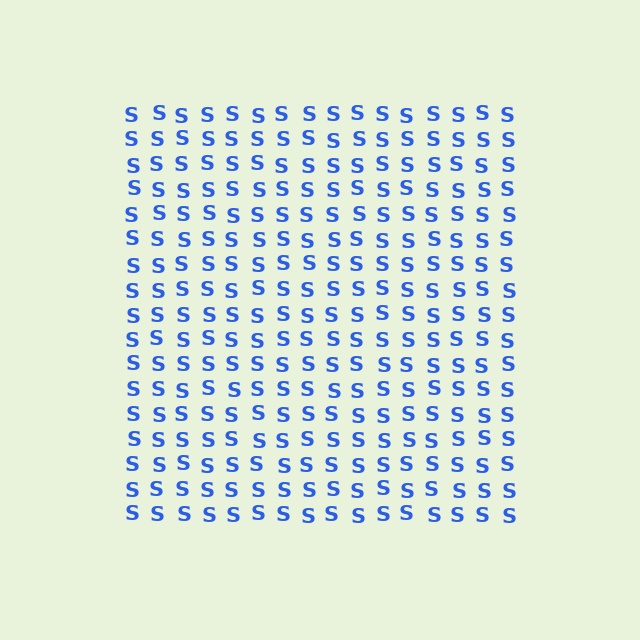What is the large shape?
The large shape is a square.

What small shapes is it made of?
It is made of small letter S's.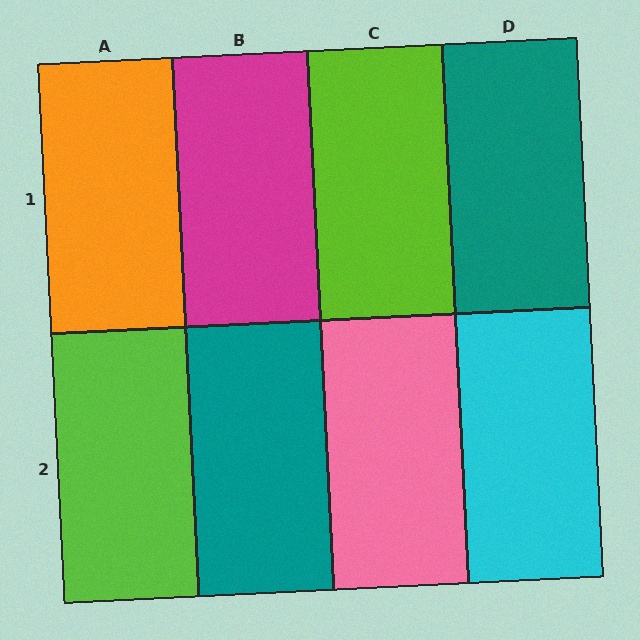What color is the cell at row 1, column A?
Orange.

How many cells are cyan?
1 cell is cyan.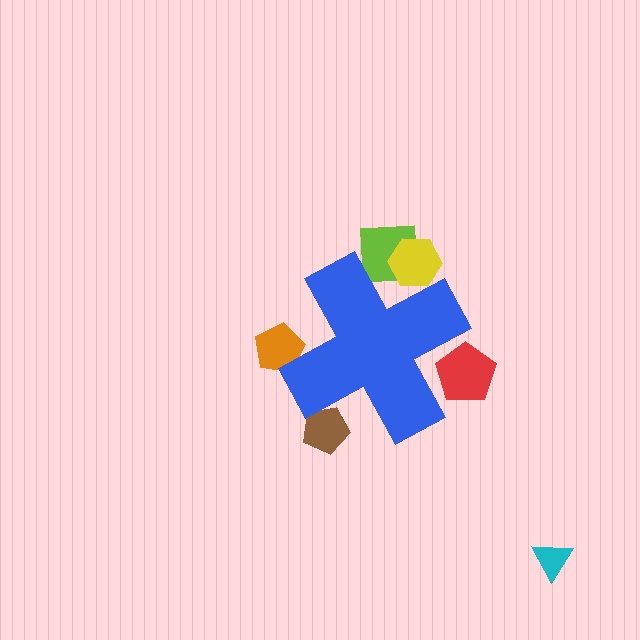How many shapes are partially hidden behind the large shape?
5 shapes are partially hidden.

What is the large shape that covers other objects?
A blue cross.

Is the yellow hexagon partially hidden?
Yes, the yellow hexagon is partially hidden behind the blue cross.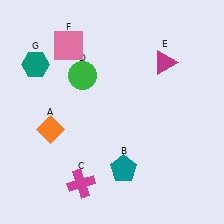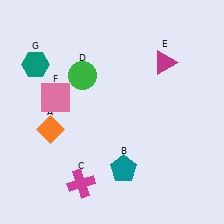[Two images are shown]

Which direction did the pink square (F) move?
The pink square (F) moved down.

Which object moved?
The pink square (F) moved down.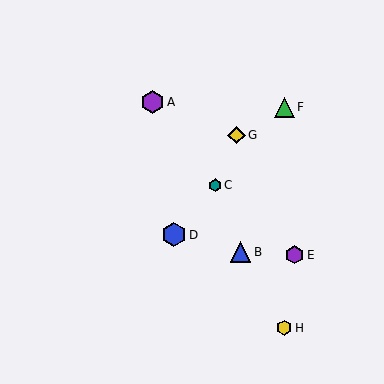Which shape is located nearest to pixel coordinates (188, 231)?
The blue hexagon (labeled D) at (174, 235) is nearest to that location.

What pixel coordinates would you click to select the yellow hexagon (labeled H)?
Click at (284, 328) to select the yellow hexagon H.